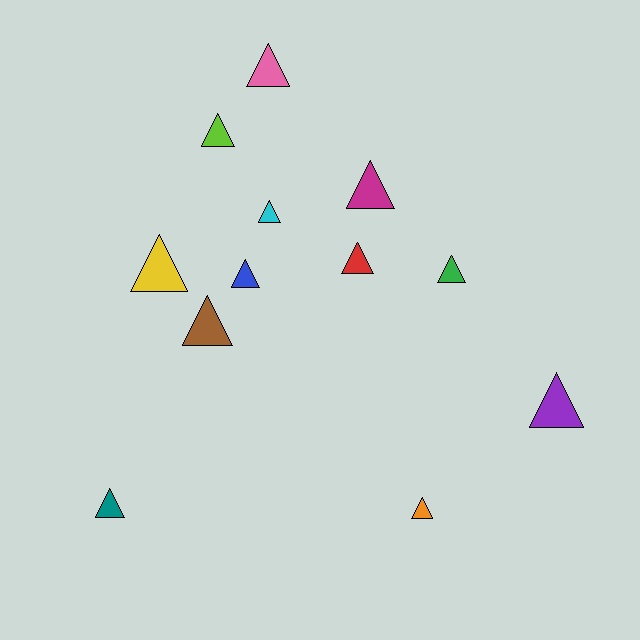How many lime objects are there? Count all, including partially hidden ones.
There is 1 lime object.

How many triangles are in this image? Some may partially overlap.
There are 12 triangles.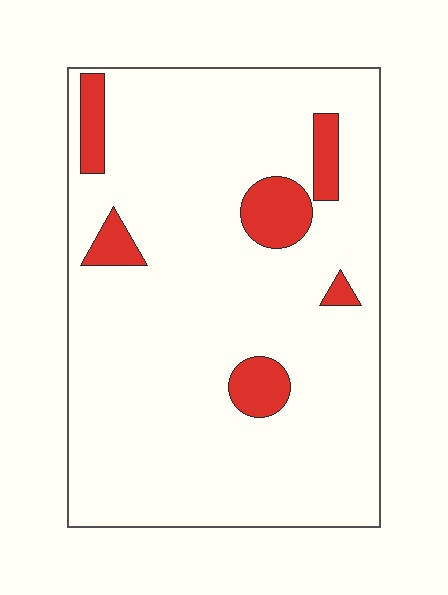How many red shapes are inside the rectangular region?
6.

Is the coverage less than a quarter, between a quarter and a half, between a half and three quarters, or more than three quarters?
Less than a quarter.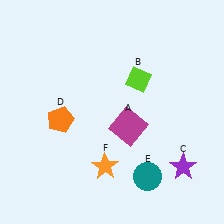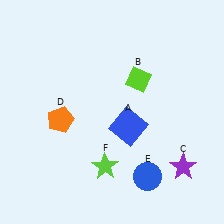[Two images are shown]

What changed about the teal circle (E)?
In Image 1, E is teal. In Image 2, it changed to blue.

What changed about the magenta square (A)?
In Image 1, A is magenta. In Image 2, it changed to blue.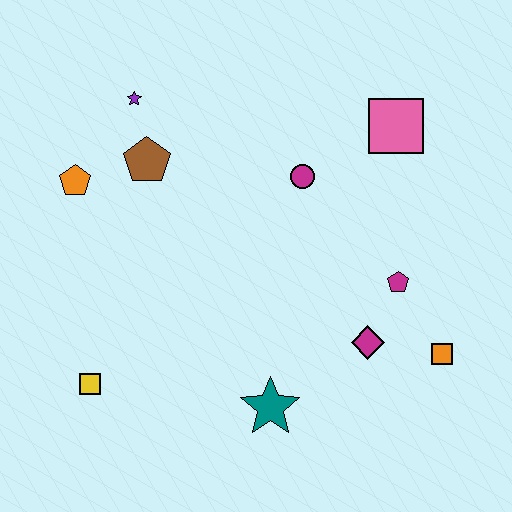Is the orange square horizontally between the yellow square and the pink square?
No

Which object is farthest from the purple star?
The orange square is farthest from the purple star.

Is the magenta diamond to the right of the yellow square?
Yes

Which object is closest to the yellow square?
The teal star is closest to the yellow square.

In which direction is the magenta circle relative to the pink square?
The magenta circle is to the left of the pink square.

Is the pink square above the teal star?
Yes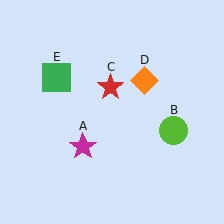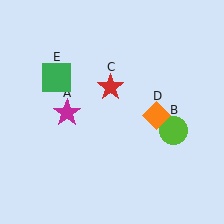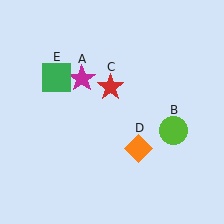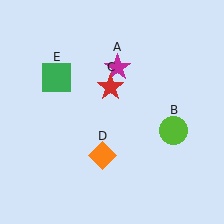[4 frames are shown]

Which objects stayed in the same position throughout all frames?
Lime circle (object B) and red star (object C) and green square (object E) remained stationary.